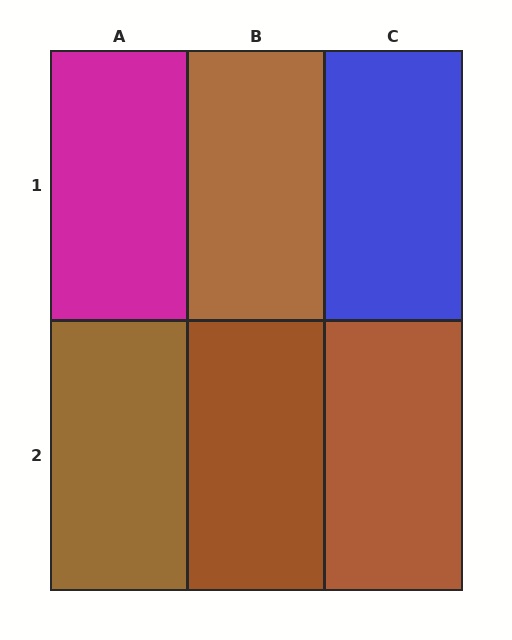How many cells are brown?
4 cells are brown.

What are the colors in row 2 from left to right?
Brown, brown, brown.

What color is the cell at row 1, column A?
Magenta.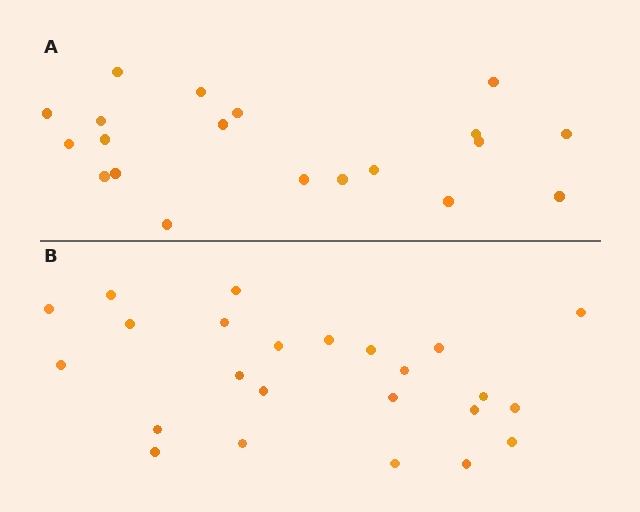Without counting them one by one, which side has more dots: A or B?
Region B (the bottom region) has more dots.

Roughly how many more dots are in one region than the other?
Region B has about 4 more dots than region A.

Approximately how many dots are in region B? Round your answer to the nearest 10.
About 20 dots. (The exact count is 24, which rounds to 20.)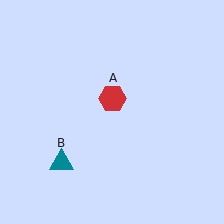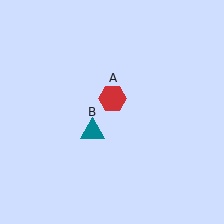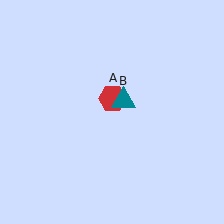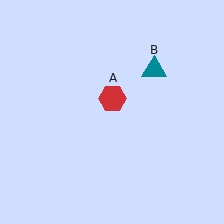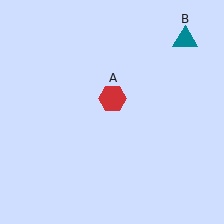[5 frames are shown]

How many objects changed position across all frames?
1 object changed position: teal triangle (object B).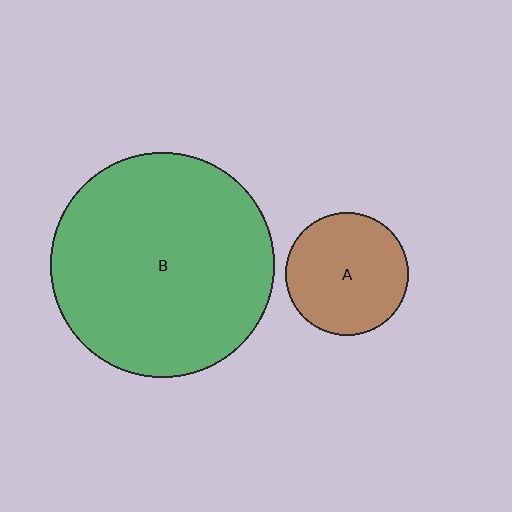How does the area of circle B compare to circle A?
Approximately 3.3 times.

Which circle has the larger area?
Circle B (green).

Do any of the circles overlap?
No, none of the circles overlap.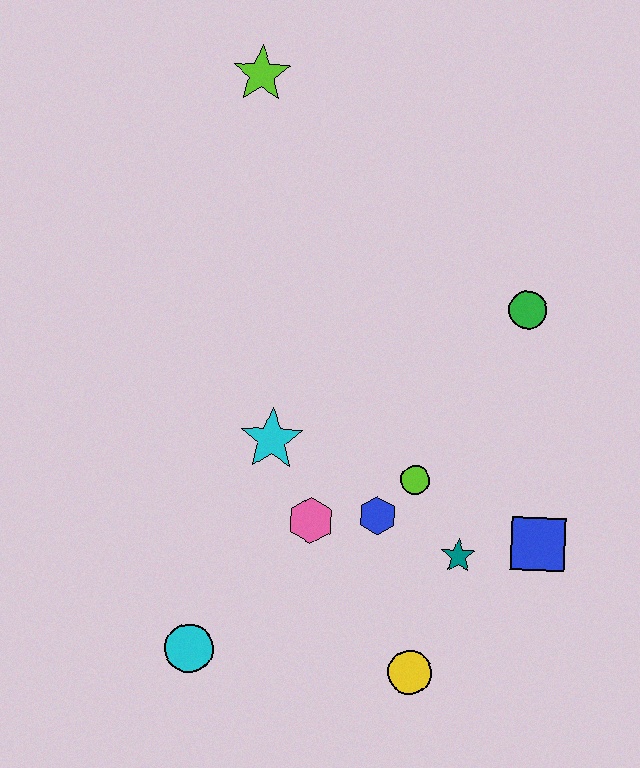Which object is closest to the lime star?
The green circle is closest to the lime star.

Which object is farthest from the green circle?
The cyan circle is farthest from the green circle.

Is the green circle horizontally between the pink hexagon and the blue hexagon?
No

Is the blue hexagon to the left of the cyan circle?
No